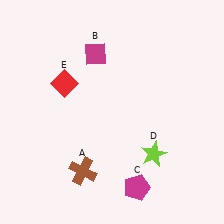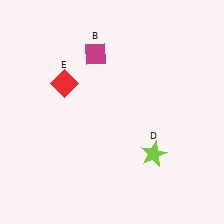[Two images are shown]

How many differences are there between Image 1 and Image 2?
There are 2 differences between the two images.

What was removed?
The brown cross (A), the magenta pentagon (C) were removed in Image 2.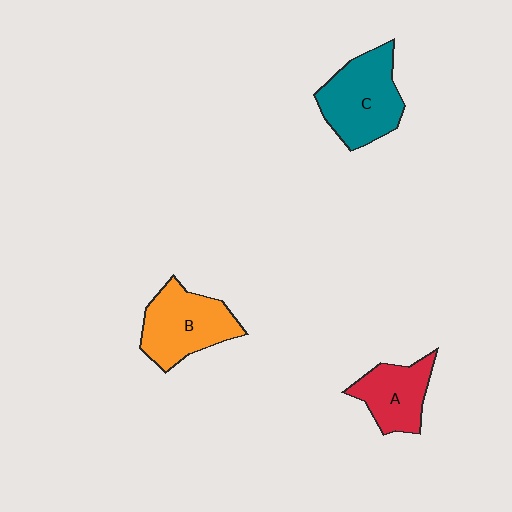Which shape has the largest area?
Shape C (teal).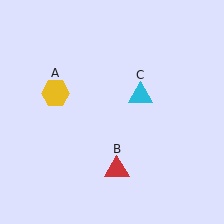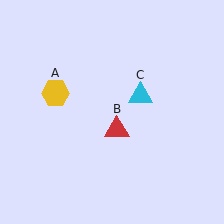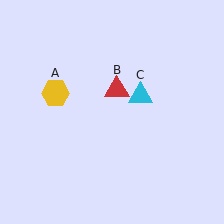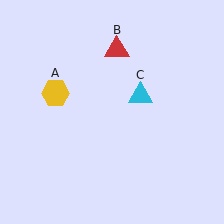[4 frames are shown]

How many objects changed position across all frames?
1 object changed position: red triangle (object B).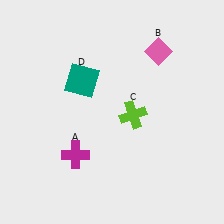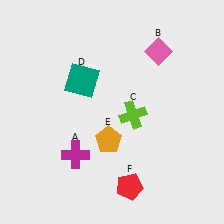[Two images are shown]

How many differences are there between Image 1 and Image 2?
There are 2 differences between the two images.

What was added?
An orange pentagon (E), a red pentagon (F) were added in Image 2.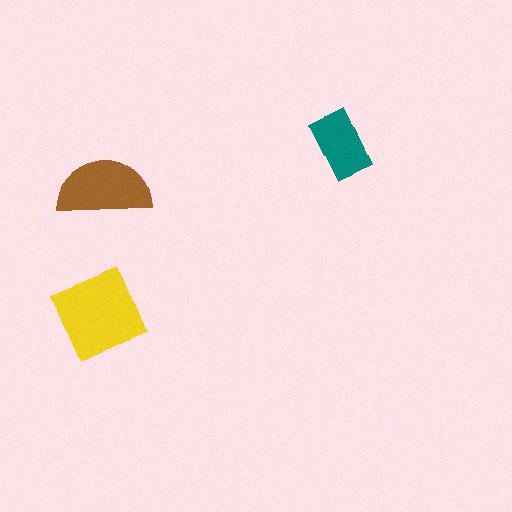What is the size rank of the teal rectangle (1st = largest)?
3rd.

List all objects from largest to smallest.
The yellow square, the brown semicircle, the teal rectangle.